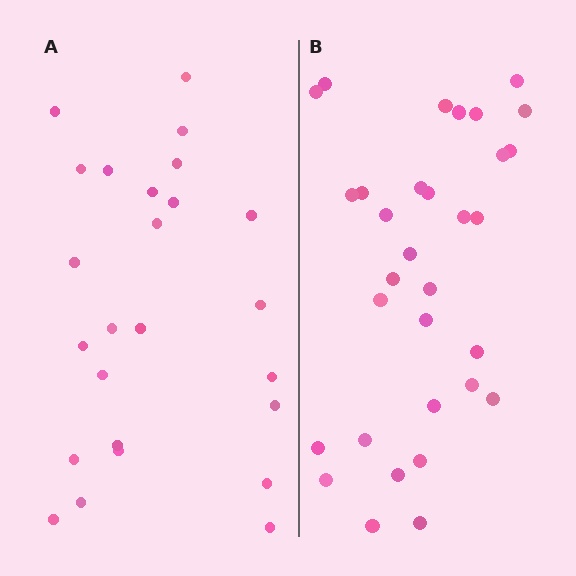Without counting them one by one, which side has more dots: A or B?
Region B (the right region) has more dots.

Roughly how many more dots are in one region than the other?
Region B has roughly 8 or so more dots than region A.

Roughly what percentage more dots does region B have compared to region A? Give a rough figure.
About 30% more.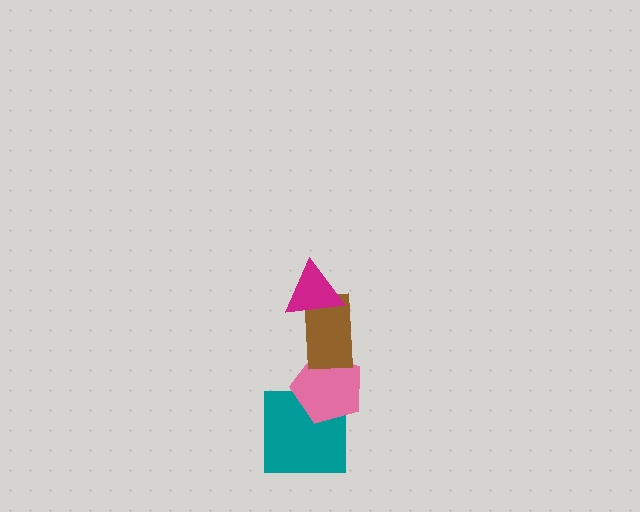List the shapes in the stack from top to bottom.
From top to bottom: the magenta triangle, the brown rectangle, the pink pentagon, the teal square.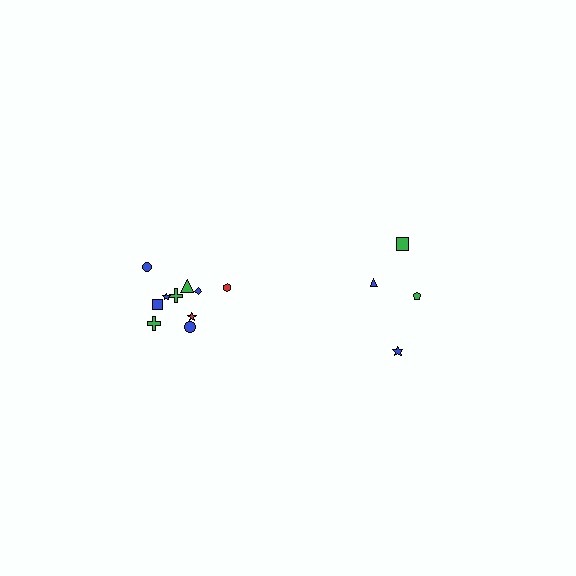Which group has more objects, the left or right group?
The left group.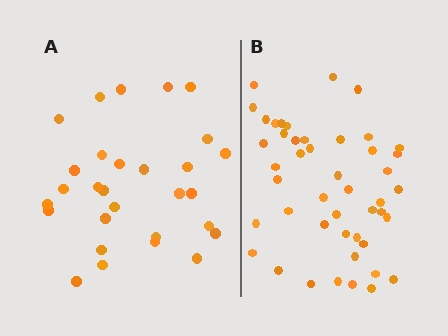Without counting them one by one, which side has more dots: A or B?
Region B (the right region) has more dots.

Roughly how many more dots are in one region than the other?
Region B has approximately 15 more dots than region A.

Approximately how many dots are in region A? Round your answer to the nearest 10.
About 30 dots. (The exact count is 29, which rounds to 30.)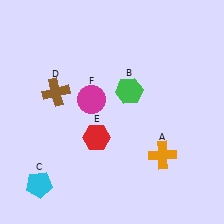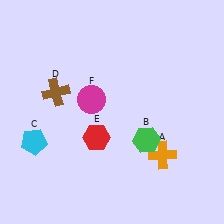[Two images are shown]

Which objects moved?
The objects that moved are: the green hexagon (B), the cyan pentagon (C).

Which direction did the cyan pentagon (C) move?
The cyan pentagon (C) moved up.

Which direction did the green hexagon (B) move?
The green hexagon (B) moved down.